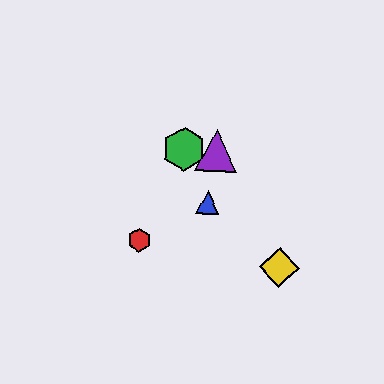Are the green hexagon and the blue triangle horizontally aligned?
No, the green hexagon is at y≈149 and the blue triangle is at y≈202.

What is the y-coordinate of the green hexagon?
The green hexagon is at y≈149.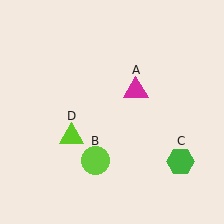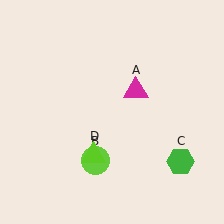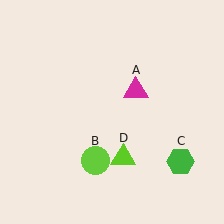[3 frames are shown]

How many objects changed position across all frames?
1 object changed position: lime triangle (object D).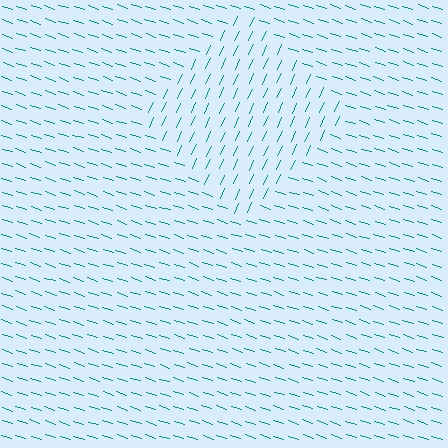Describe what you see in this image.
The image is filled with small teal line segments. A diamond region in the image has lines oriented differently from the surrounding lines, creating a visible texture boundary.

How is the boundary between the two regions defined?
The boundary is defined purely by a change in line orientation (approximately 84 degrees difference). All lines are the same color and thickness.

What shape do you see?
I see a diamond.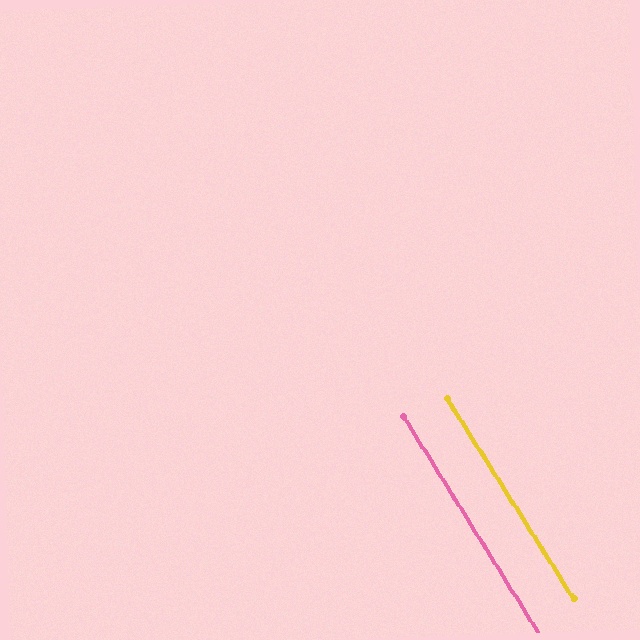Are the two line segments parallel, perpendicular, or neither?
Parallel — their directions differ by only 0.2°.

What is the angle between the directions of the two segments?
Approximately 0 degrees.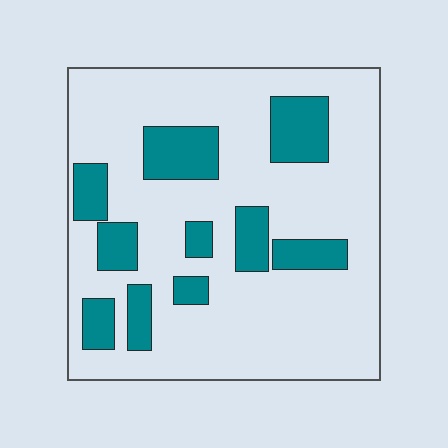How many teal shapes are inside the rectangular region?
10.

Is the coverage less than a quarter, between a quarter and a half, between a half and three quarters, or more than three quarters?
Less than a quarter.